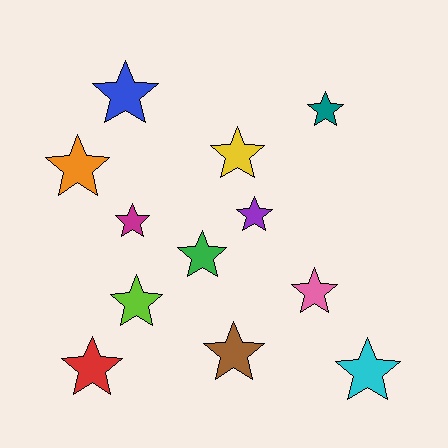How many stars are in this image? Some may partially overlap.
There are 12 stars.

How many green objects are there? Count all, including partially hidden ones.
There is 1 green object.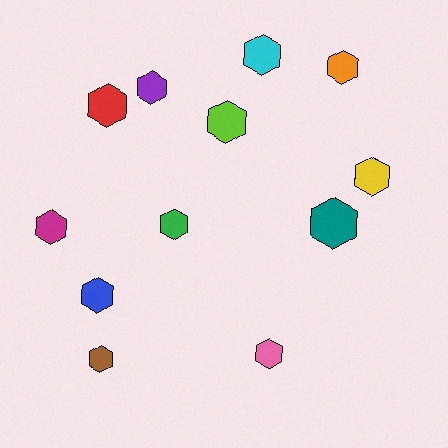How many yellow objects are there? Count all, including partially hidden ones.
There is 1 yellow object.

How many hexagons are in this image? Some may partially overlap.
There are 12 hexagons.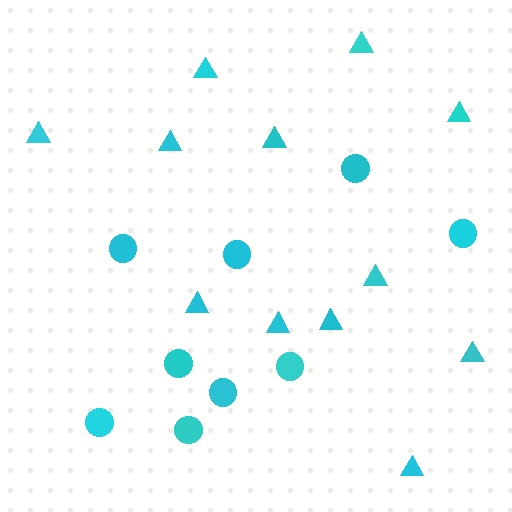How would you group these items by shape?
There are 2 groups: one group of triangles (12) and one group of circles (9).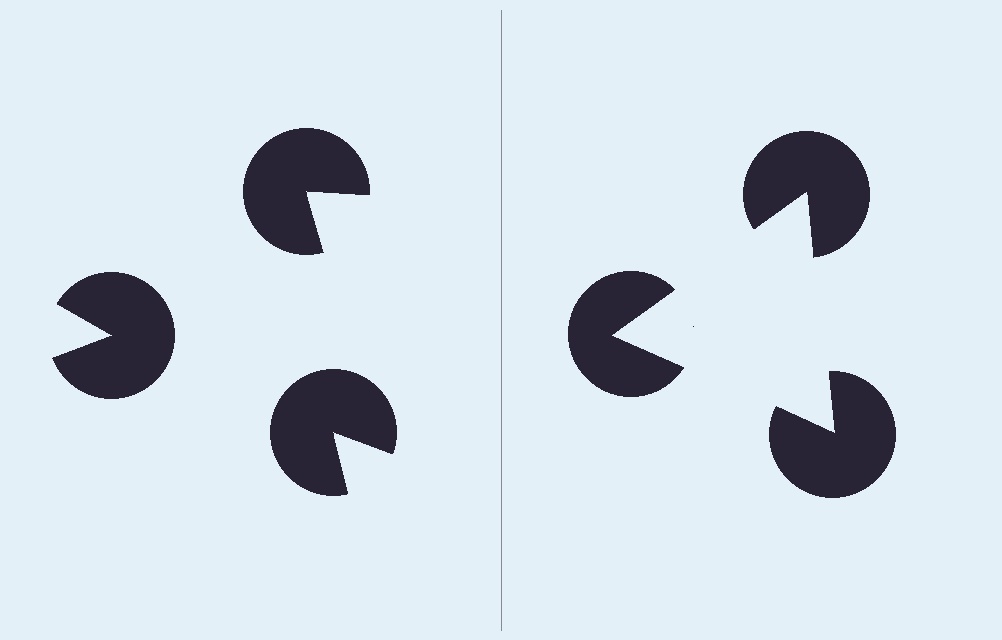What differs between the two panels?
The pac-man discs are positioned identically on both sides; only the wedge orientations differ. On the right they align to a triangle; on the left they are misaligned.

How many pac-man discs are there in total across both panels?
6 — 3 on each side.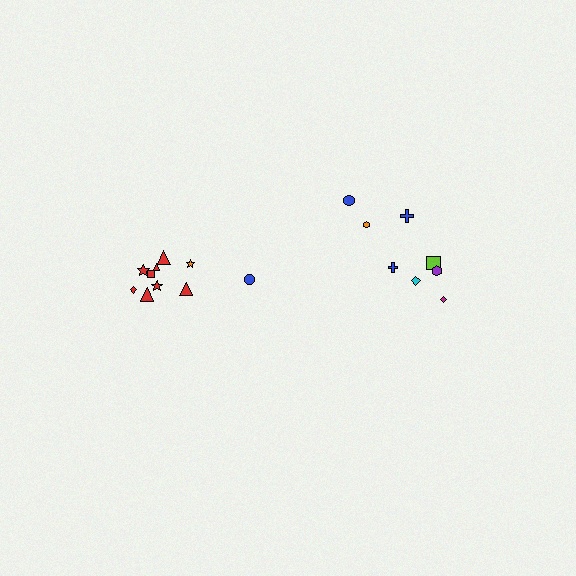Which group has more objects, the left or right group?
The left group.